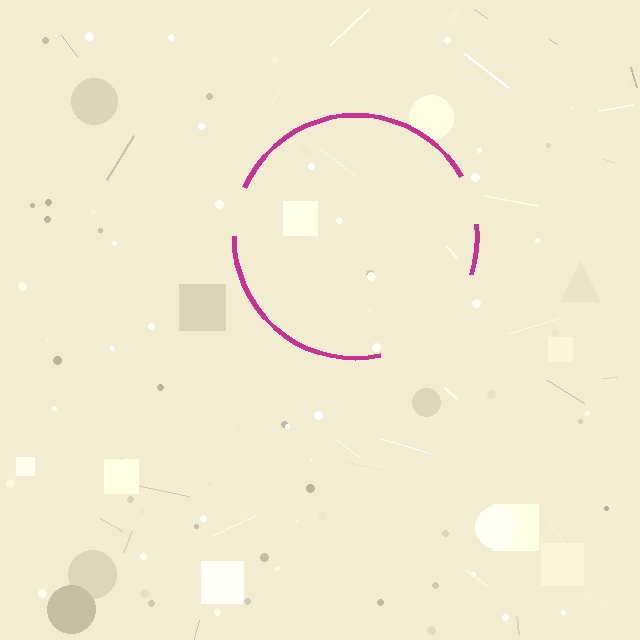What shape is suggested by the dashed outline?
The dashed outline suggests a circle.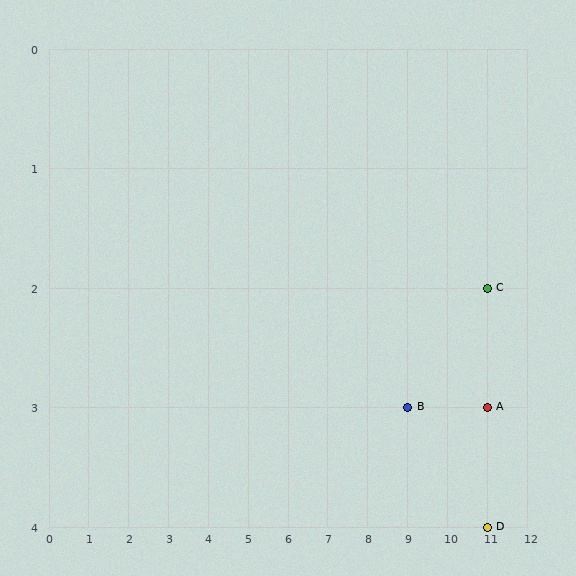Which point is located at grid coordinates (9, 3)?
Point B is at (9, 3).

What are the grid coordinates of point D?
Point D is at grid coordinates (11, 4).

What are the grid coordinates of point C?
Point C is at grid coordinates (11, 2).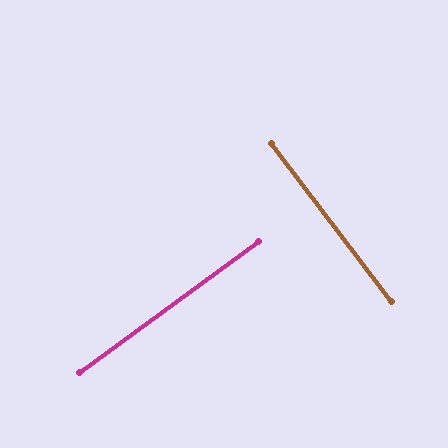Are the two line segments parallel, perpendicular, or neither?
Perpendicular — they meet at approximately 89°.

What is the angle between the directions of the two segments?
Approximately 89 degrees.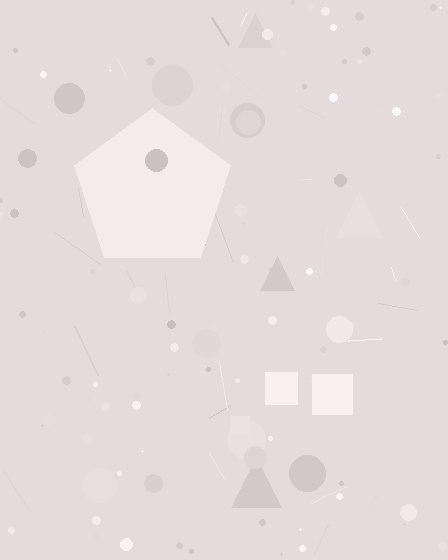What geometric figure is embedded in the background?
A pentagon is embedded in the background.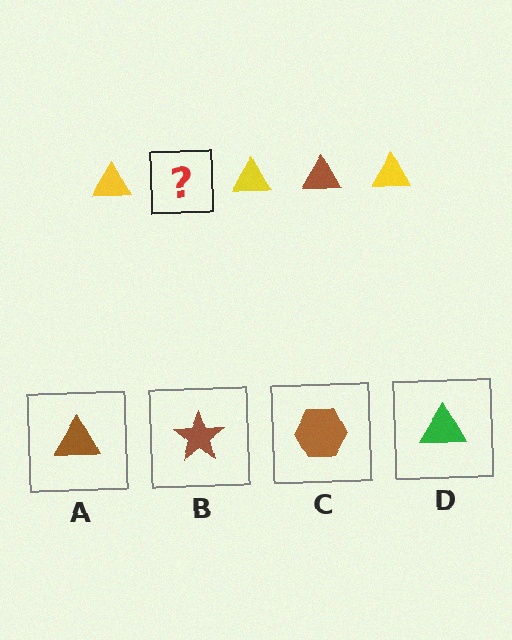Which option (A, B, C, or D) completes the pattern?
A.